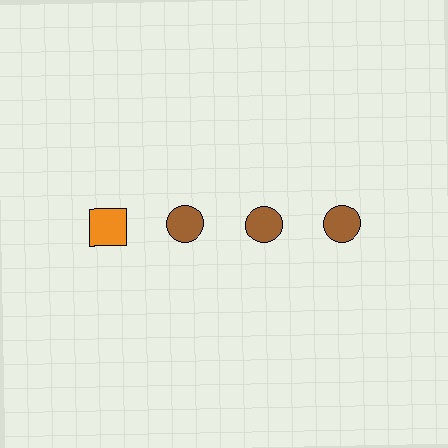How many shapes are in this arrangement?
There are 4 shapes arranged in a grid pattern.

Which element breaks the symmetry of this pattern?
The orange square in the top row, leftmost column breaks the symmetry. All other shapes are brown circles.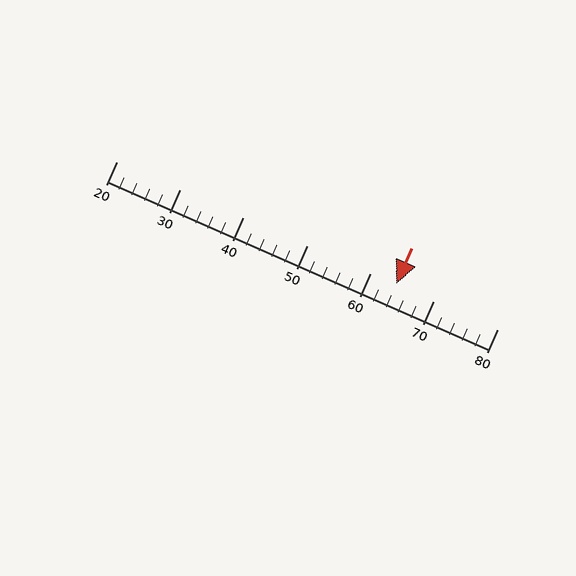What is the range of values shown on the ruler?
The ruler shows values from 20 to 80.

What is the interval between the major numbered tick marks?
The major tick marks are spaced 10 units apart.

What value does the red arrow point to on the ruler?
The red arrow points to approximately 64.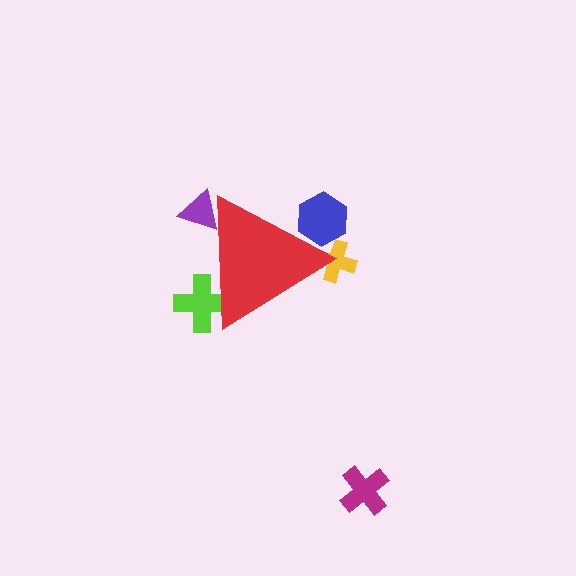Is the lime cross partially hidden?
Yes, the lime cross is partially hidden behind the red triangle.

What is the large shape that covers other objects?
A red triangle.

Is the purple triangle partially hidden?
Yes, the purple triangle is partially hidden behind the red triangle.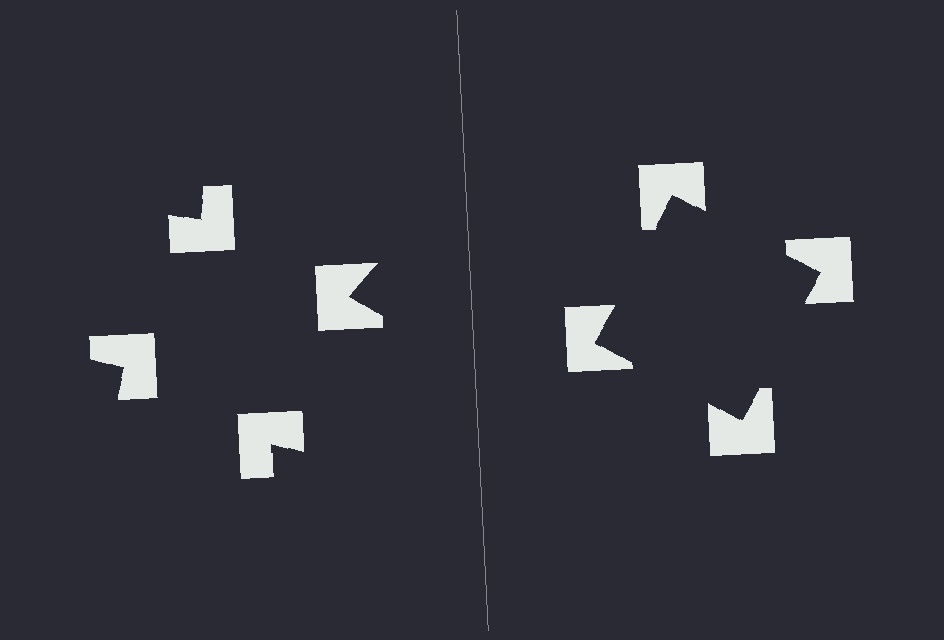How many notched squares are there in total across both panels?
8 — 4 on each side.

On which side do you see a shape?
An illusory square appears on the right side. On the left side the wedge cuts are rotated, so no coherent shape forms.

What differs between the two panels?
The notched squares are positioned identically on both sides; only the wedge orientations differ. On the right they align to a square; on the left they are misaligned.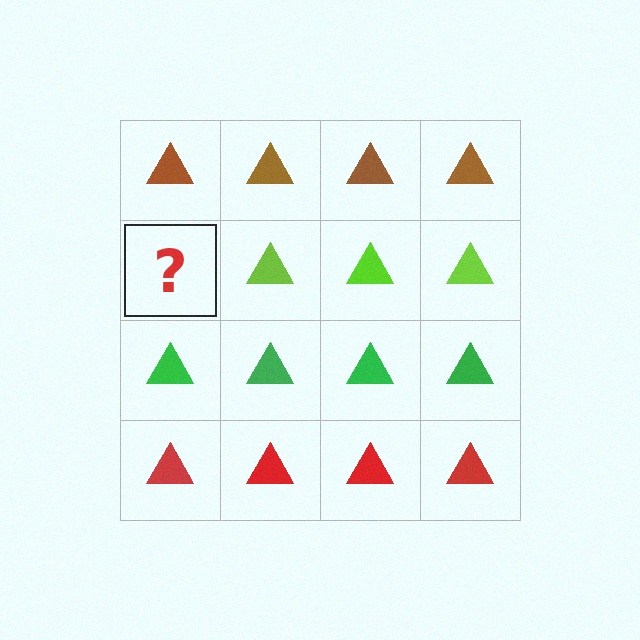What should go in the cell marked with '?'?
The missing cell should contain a lime triangle.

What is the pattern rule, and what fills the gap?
The rule is that each row has a consistent color. The gap should be filled with a lime triangle.